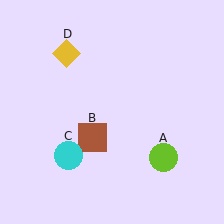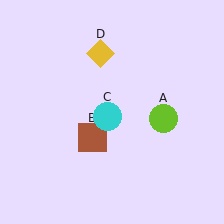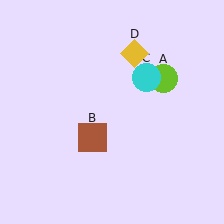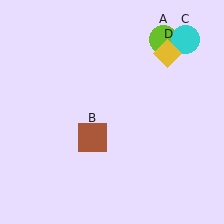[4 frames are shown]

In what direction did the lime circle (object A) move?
The lime circle (object A) moved up.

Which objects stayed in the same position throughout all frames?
Brown square (object B) remained stationary.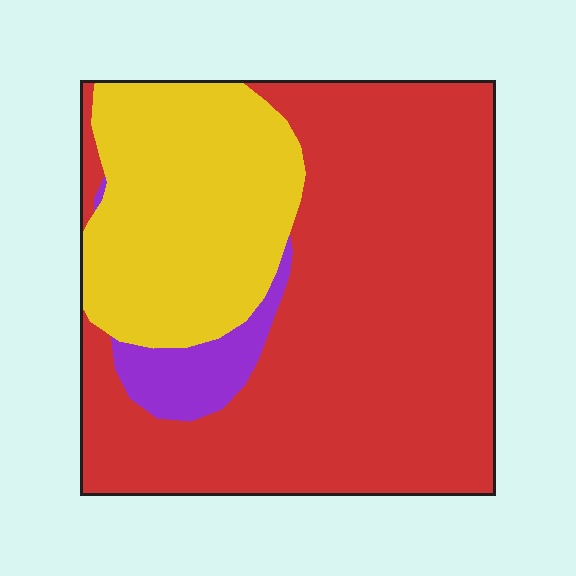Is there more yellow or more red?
Red.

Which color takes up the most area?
Red, at roughly 65%.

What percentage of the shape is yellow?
Yellow covers 29% of the shape.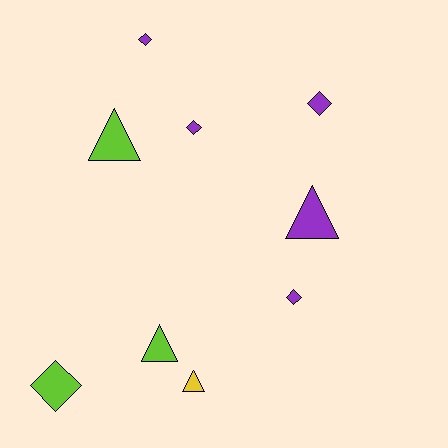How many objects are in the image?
There are 9 objects.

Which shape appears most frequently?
Diamond, with 5 objects.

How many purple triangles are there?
There is 1 purple triangle.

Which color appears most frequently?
Purple, with 5 objects.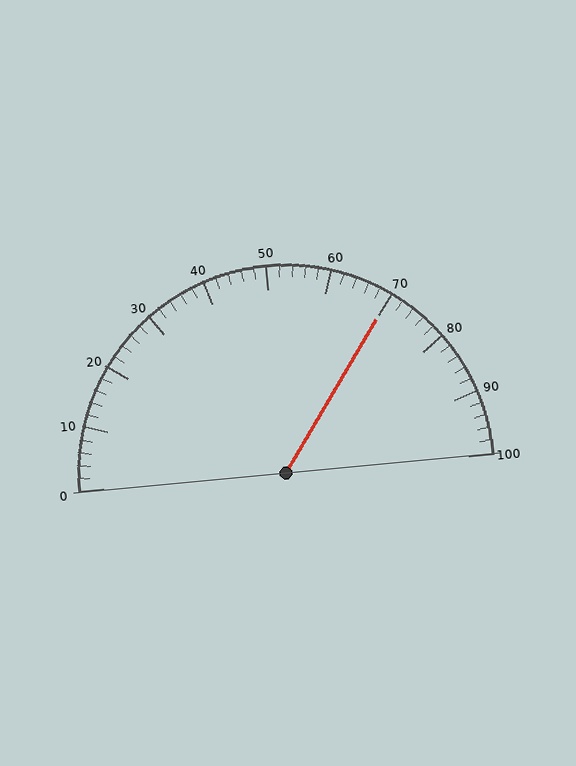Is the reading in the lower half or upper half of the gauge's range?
The reading is in the upper half of the range (0 to 100).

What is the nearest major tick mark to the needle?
The nearest major tick mark is 70.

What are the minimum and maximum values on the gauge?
The gauge ranges from 0 to 100.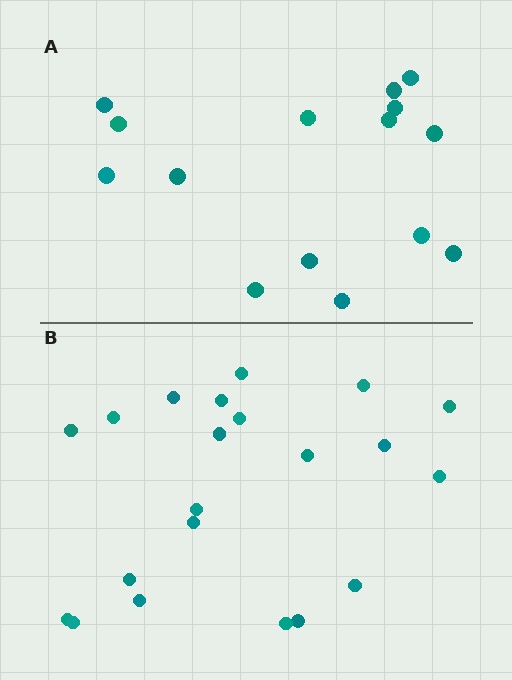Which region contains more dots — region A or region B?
Region B (the bottom region) has more dots.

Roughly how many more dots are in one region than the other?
Region B has about 6 more dots than region A.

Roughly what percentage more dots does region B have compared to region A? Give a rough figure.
About 40% more.